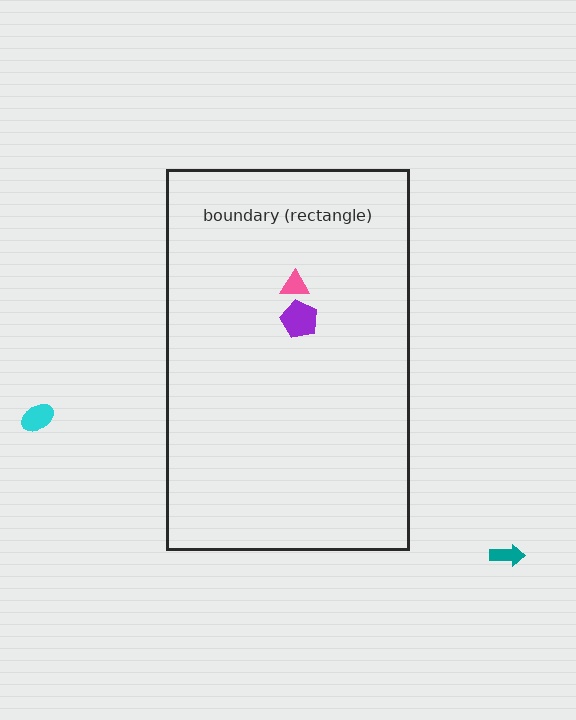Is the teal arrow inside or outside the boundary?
Outside.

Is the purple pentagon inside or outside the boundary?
Inside.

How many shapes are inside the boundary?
2 inside, 2 outside.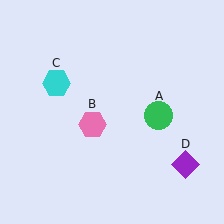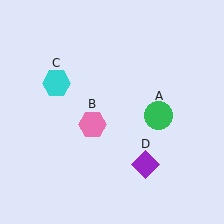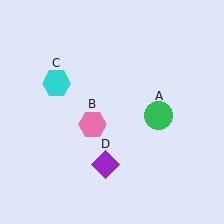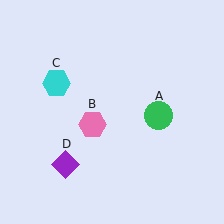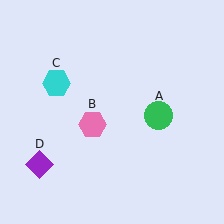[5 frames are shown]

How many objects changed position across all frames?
1 object changed position: purple diamond (object D).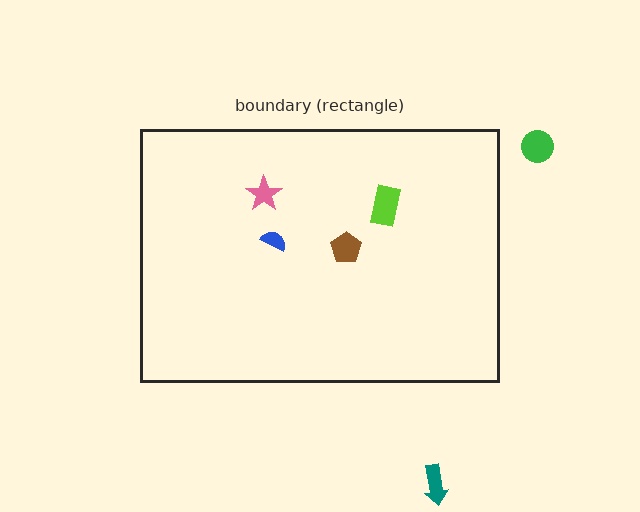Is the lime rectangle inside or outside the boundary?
Inside.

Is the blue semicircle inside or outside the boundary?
Inside.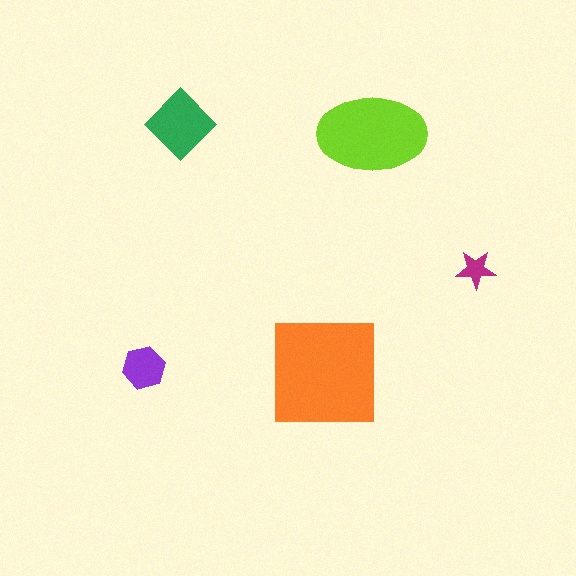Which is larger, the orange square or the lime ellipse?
The orange square.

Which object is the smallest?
The magenta star.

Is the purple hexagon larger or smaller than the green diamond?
Smaller.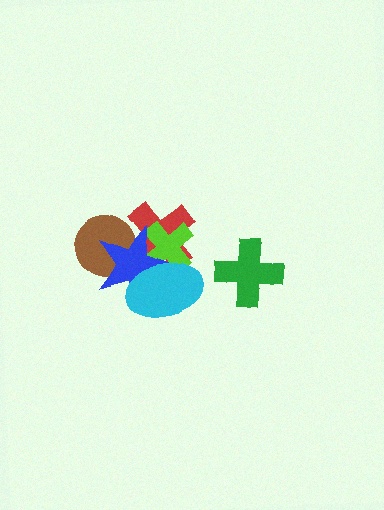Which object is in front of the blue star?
The cyan ellipse is in front of the blue star.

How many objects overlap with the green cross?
0 objects overlap with the green cross.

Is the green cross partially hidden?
No, no other shape covers it.